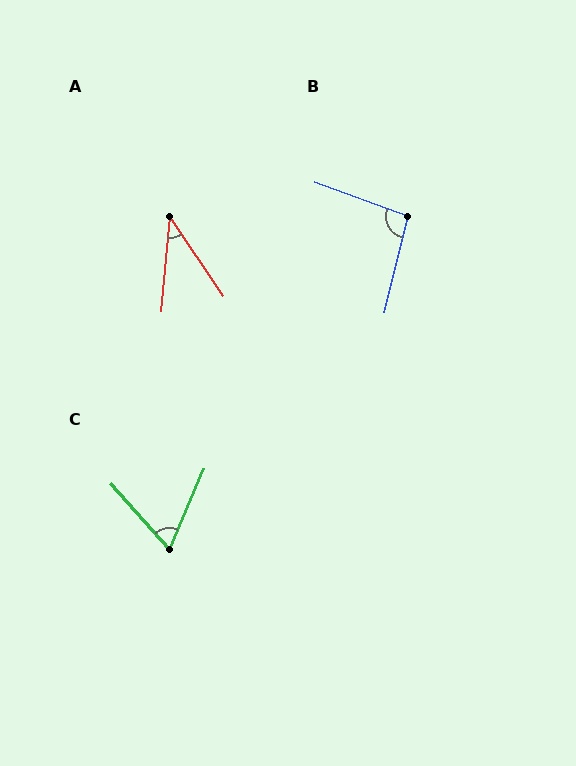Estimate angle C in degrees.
Approximately 65 degrees.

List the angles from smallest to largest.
A (39°), C (65°), B (96°).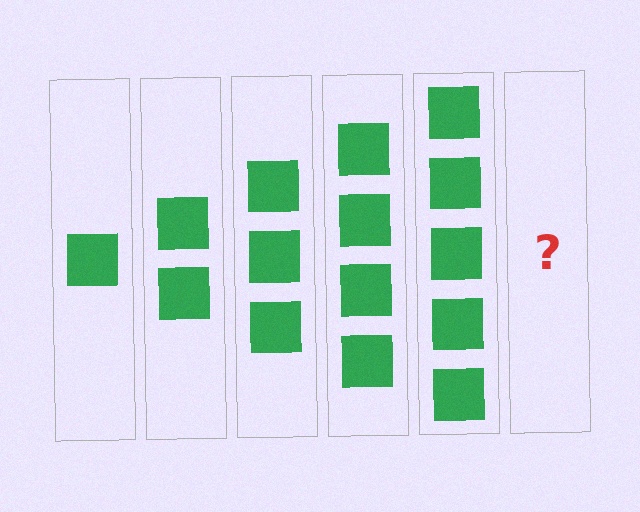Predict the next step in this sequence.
The next step is 6 squares.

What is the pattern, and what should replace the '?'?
The pattern is that each step adds one more square. The '?' should be 6 squares.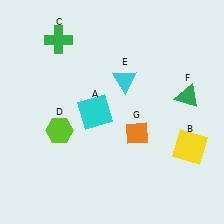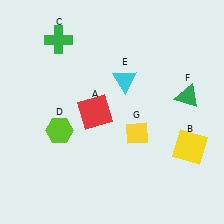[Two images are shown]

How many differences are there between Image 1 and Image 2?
There are 2 differences between the two images.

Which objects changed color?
A changed from cyan to red. G changed from orange to yellow.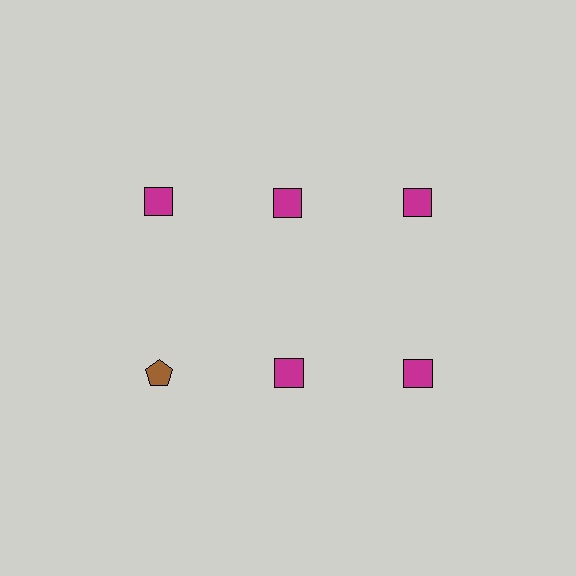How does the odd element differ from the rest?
It differs in both color (brown instead of magenta) and shape (pentagon instead of square).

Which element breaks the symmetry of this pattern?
The brown pentagon in the second row, leftmost column breaks the symmetry. All other shapes are magenta squares.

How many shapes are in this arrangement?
There are 6 shapes arranged in a grid pattern.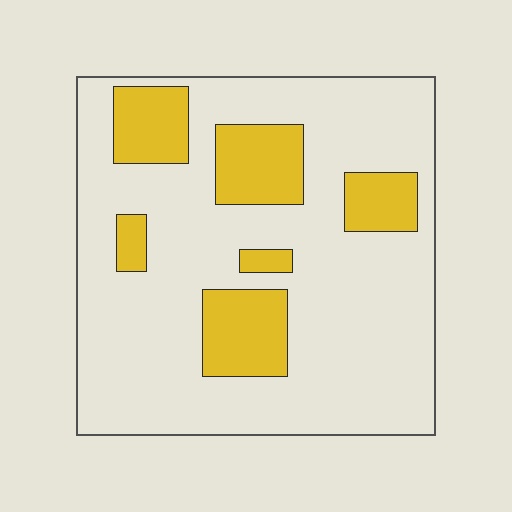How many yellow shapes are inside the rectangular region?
6.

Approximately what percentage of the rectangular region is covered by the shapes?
Approximately 20%.